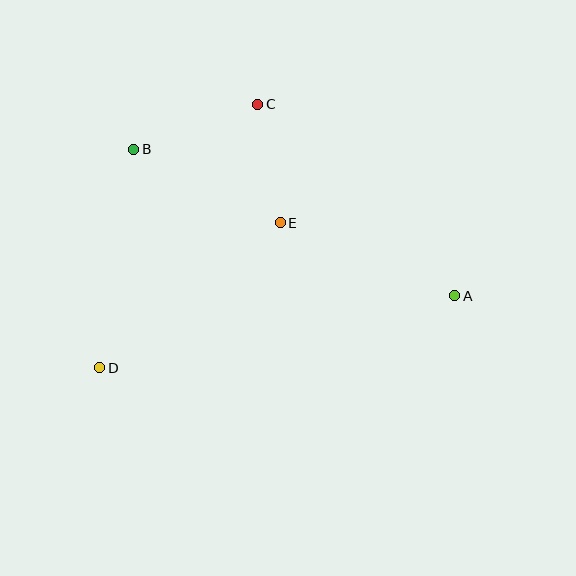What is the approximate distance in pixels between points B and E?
The distance between B and E is approximately 164 pixels.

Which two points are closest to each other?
Points C and E are closest to each other.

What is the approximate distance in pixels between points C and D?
The distance between C and D is approximately 307 pixels.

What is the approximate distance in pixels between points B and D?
The distance between B and D is approximately 221 pixels.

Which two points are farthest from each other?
Points A and D are farthest from each other.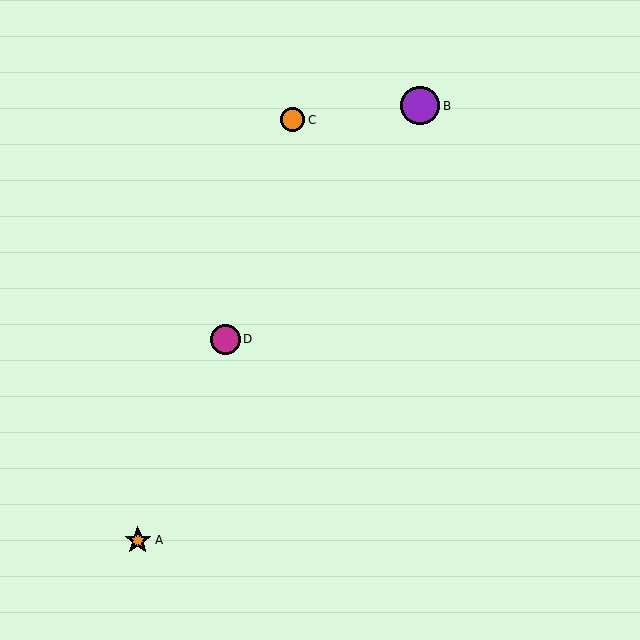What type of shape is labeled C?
Shape C is an orange circle.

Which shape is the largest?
The purple circle (labeled B) is the largest.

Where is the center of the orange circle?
The center of the orange circle is at (293, 120).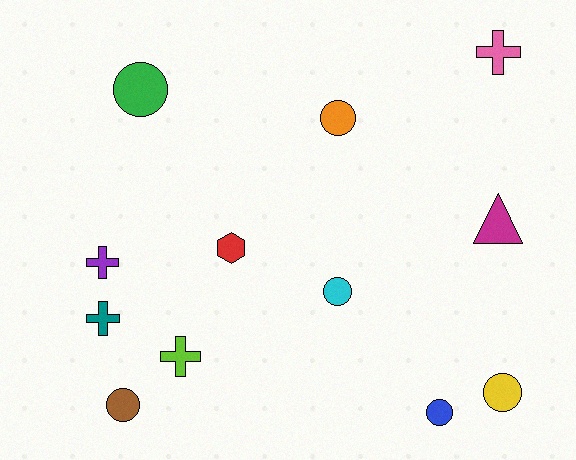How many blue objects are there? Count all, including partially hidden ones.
There is 1 blue object.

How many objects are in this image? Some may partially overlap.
There are 12 objects.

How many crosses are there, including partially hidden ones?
There are 4 crosses.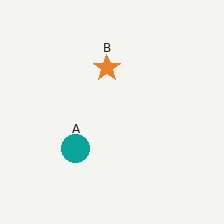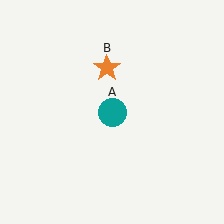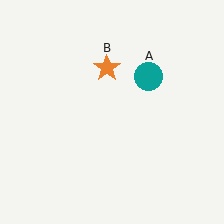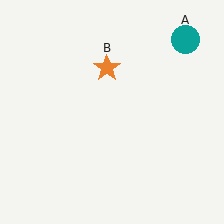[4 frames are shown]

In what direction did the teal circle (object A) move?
The teal circle (object A) moved up and to the right.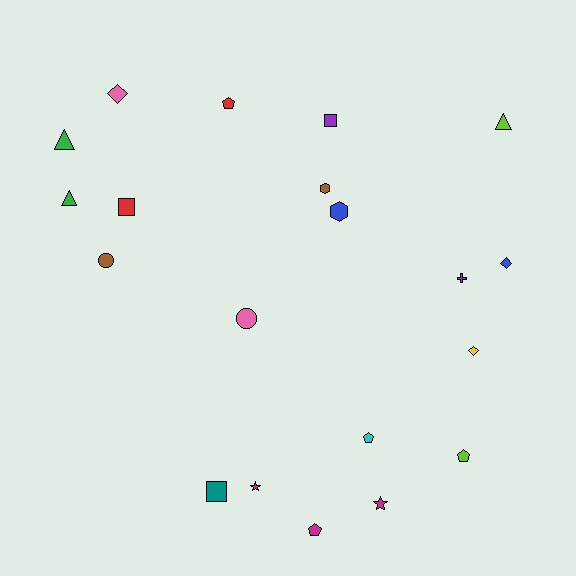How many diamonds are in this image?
There are 3 diamonds.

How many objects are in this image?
There are 20 objects.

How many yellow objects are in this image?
There is 1 yellow object.